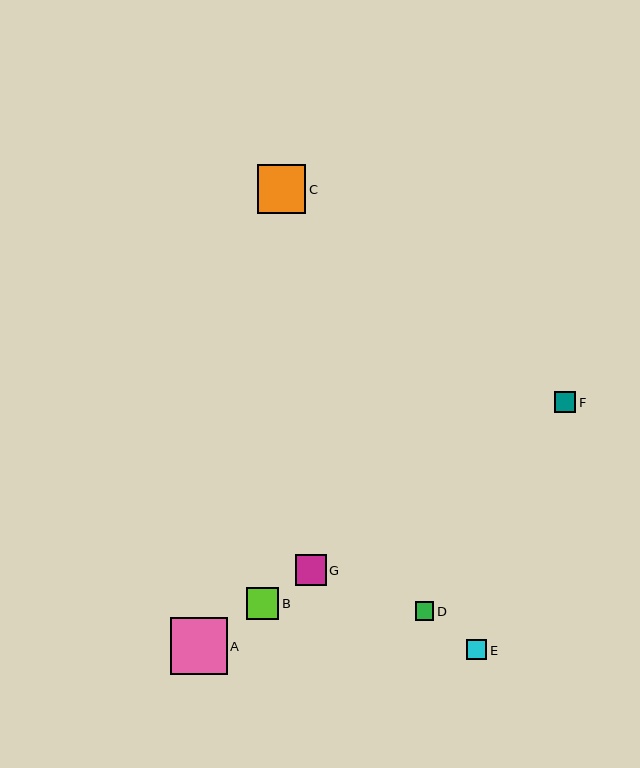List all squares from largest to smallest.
From largest to smallest: A, C, B, G, F, E, D.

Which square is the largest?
Square A is the largest with a size of approximately 57 pixels.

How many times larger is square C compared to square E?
Square C is approximately 2.4 times the size of square E.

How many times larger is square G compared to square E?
Square G is approximately 1.5 times the size of square E.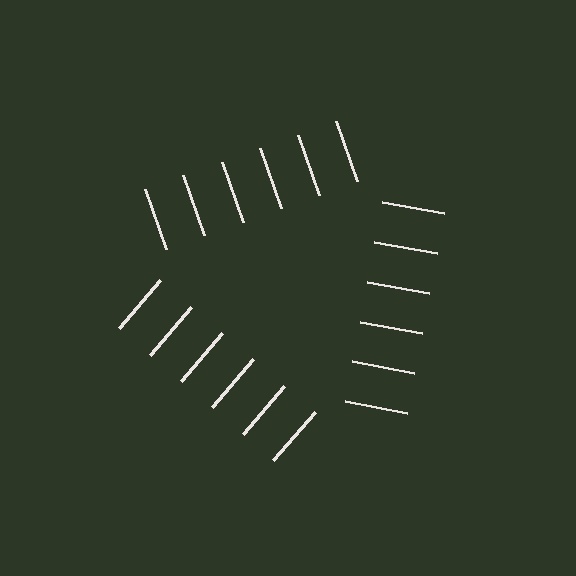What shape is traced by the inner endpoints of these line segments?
An illusory triangle — the line segments terminate on its edges but no continuous stroke is drawn.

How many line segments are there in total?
18 — 6 along each of the 3 edges.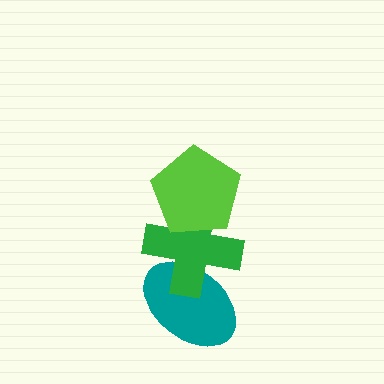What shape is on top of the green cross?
The lime pentagon is on top of the green cross.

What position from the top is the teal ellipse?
The teal ellipse is 3rd from the top.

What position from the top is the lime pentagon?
The lime pentagon is 1st from the top.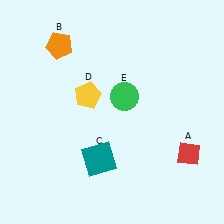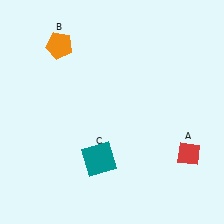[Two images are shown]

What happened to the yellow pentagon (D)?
The yellow pentagon (D) was removed in Image 2. It was in the top-left area of Image 1.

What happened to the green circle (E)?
The green circle (E) was removed in Image 2. It was in the top-right area of Image 1.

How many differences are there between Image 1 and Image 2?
There are 2 differences between the two images.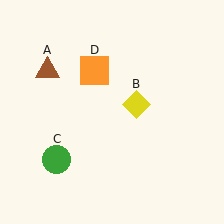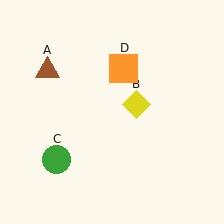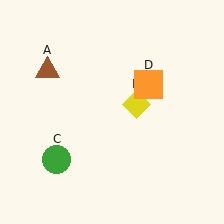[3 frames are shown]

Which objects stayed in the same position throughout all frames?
Brown triangle (object A) and yellow diamond (object B) and green circle (object C) remained stationary.